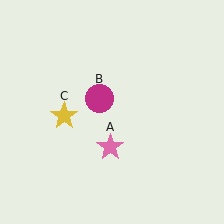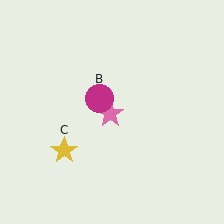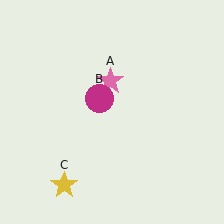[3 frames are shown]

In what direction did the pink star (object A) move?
The pink star (object A) moved up.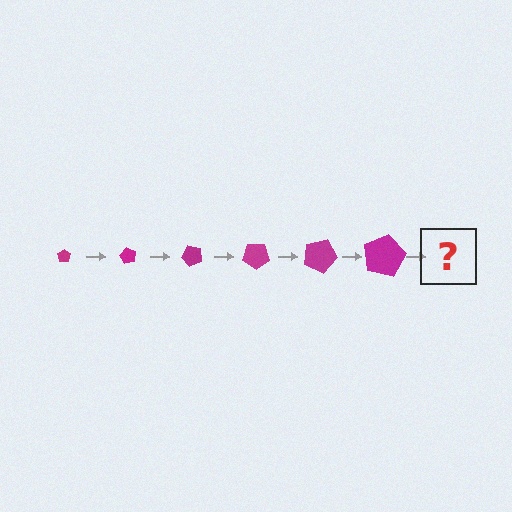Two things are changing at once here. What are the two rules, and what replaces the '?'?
The two rules are that the pentagon grows larger each step and it rotates 60 degrees each step. The '?' should be a pentagon, larger than the previous one and rotated 360 degrees from the start.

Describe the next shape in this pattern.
It should be a pentagon, larger than the previous one and rotated 360 degrees from the start.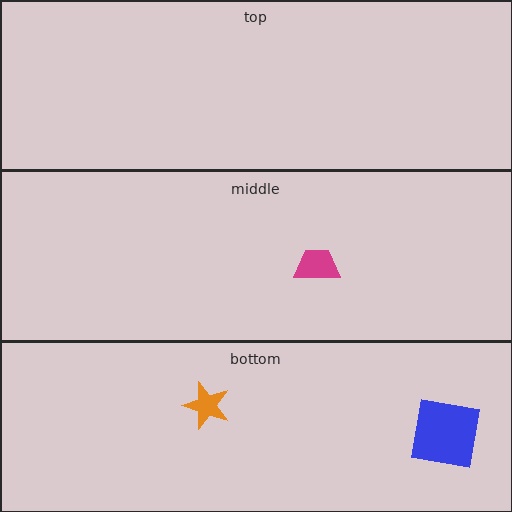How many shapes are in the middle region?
1.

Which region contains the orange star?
The bottom region.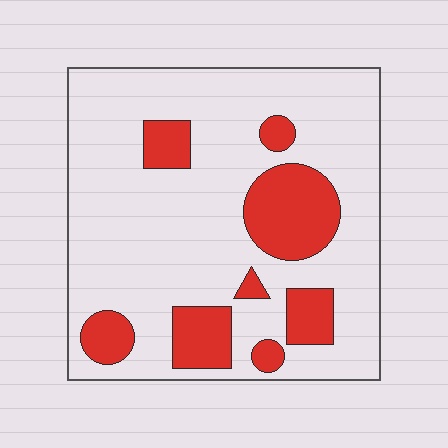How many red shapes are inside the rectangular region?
8.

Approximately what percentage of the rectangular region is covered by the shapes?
Approximately 20%.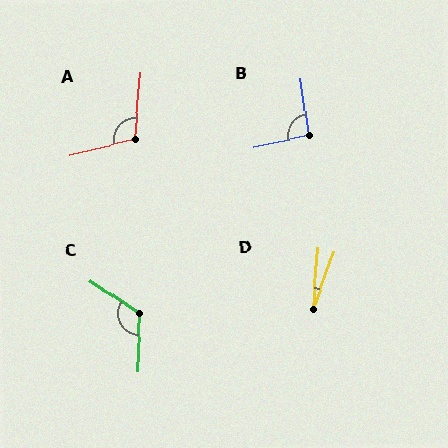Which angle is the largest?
C, at approximately 122 degrees.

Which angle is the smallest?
D, at approximately 15 degrees.